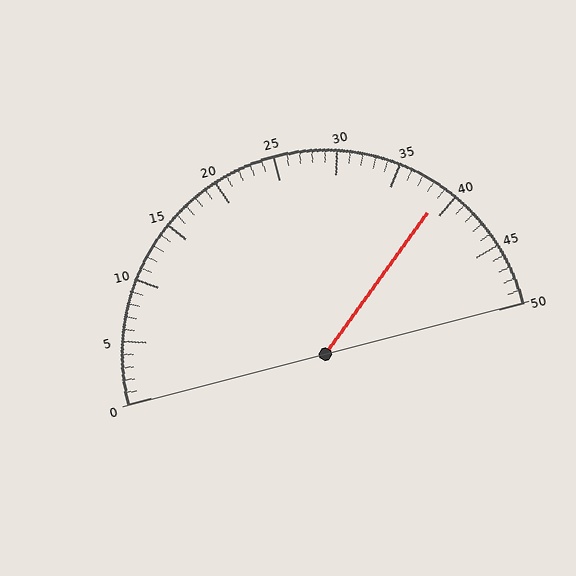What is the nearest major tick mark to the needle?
The nearest major tick mark is 40.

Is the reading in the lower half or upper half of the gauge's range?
The reading is in the upper half of the range (0 to 50).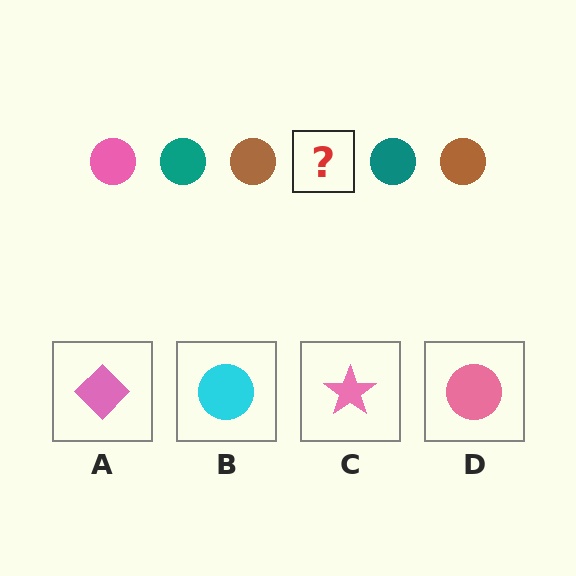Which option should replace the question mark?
Option D.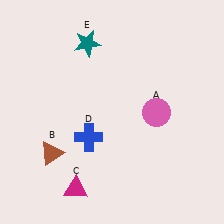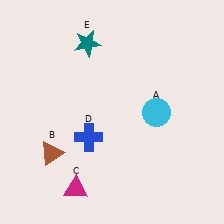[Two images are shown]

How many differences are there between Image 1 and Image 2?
There is 1 difference between the two images.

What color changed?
The circle (A) changed from pink in Image 1 to cyan in Image 2.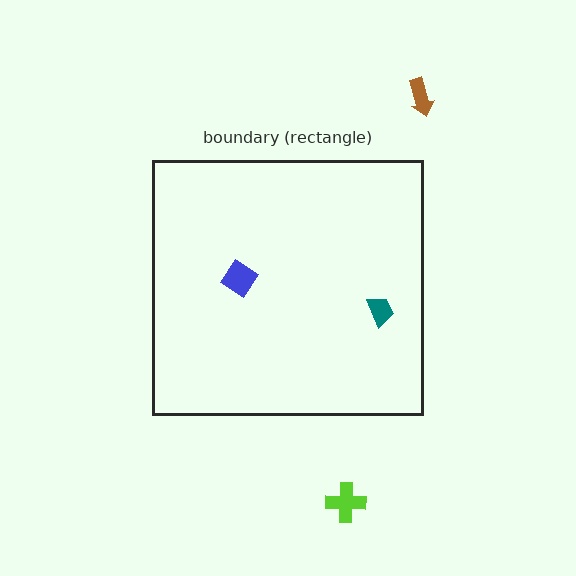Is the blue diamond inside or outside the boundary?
Inside.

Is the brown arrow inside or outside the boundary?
Outside.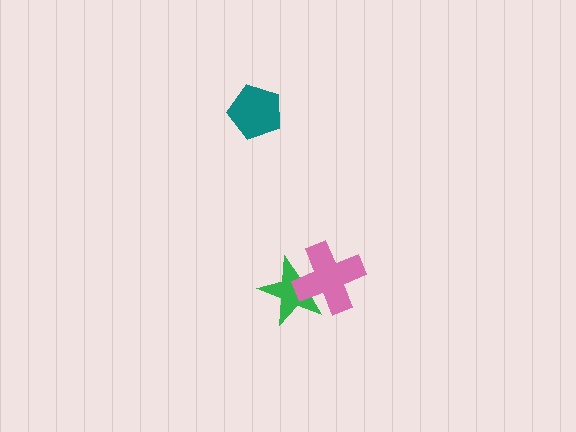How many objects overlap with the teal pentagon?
0 objects overlap with the teal pentagon.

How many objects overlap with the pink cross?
1 object overlaps with the pink cross.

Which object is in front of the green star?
The pink cross is in front of the green star.